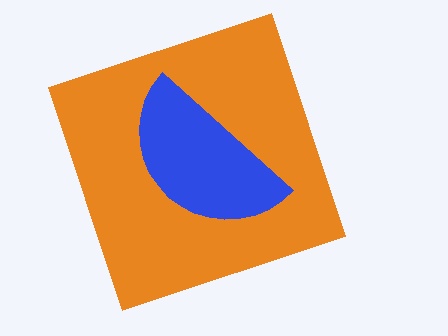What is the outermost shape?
The orange square.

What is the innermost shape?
The blue semicircle.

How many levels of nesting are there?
2.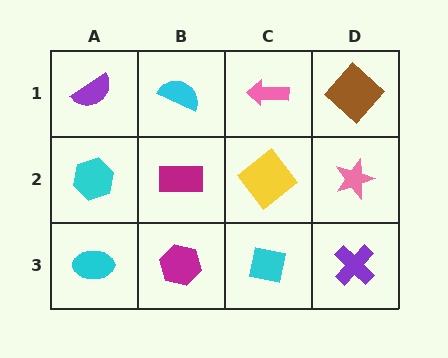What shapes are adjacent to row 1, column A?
A cyan hexagon (row 2, column A), a cyan semicircle (row 1, column B).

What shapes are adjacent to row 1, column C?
A yellow diamond (row 2, column C), a cyan semicircle (row 1, column B), a brown diamond (row 1, column D).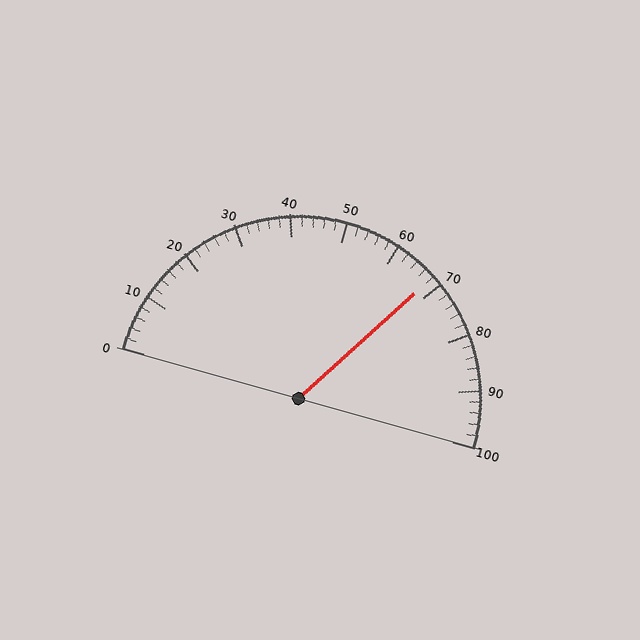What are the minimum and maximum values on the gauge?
The gauge ranges from 0 to 100.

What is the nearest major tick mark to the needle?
The nearest major tick mark is 70.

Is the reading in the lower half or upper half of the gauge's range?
The reading is in the upper half of the range (0 to 100).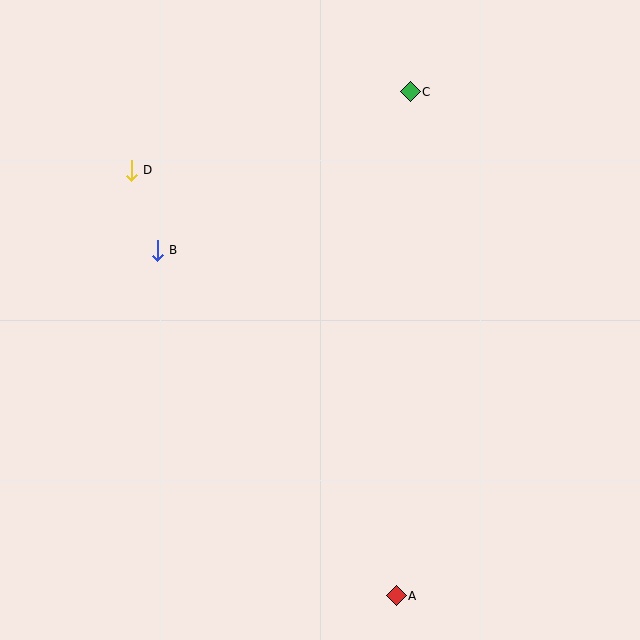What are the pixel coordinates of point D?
Point D is at (131, 170).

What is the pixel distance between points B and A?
The distance between B and A is 420 pixels.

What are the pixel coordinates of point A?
Point A is at (396, 596).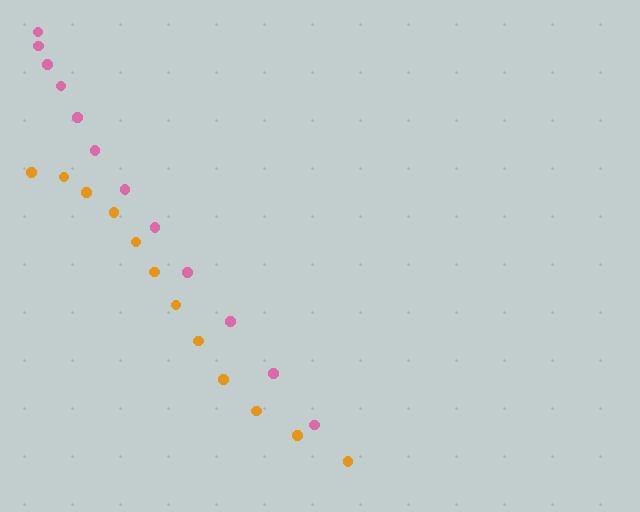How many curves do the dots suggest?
There are 2 distinct paths.